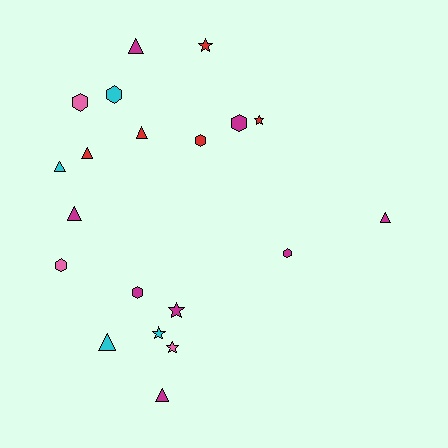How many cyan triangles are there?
There are 2 cyan triangles.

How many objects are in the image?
There are 20 objects.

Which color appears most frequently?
Magenta, with 8 objects.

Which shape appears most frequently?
Triangle, with 8 objects.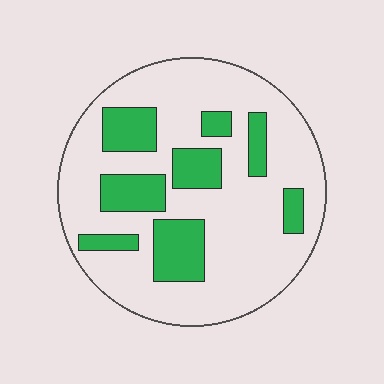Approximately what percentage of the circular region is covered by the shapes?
Approximately 25%.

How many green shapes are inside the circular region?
8.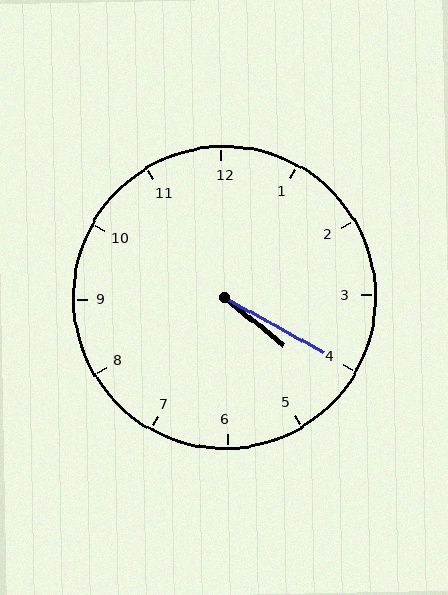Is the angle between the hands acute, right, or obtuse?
It is acute.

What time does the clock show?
4:20.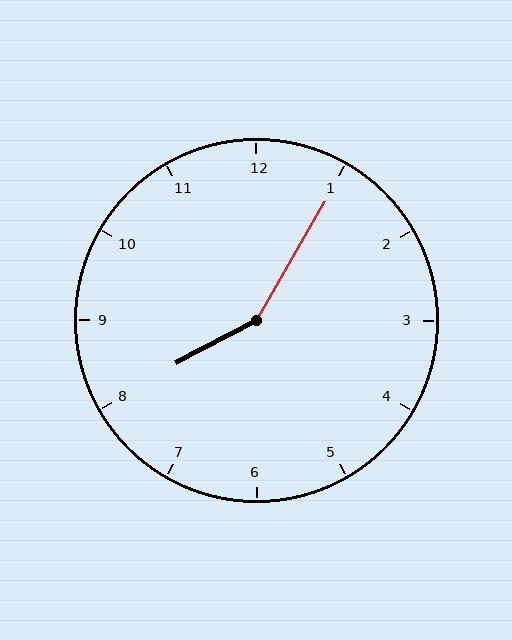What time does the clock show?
8:05.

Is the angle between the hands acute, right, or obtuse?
It is obtuse.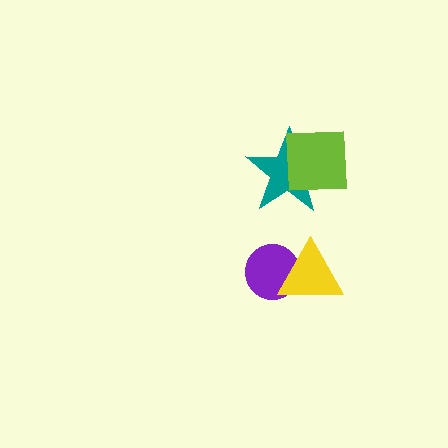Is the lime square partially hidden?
No, no other shape covers it.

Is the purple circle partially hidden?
Yes, it is partially covered by another shape.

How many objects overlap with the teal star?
1 object overlaps with the teal star.